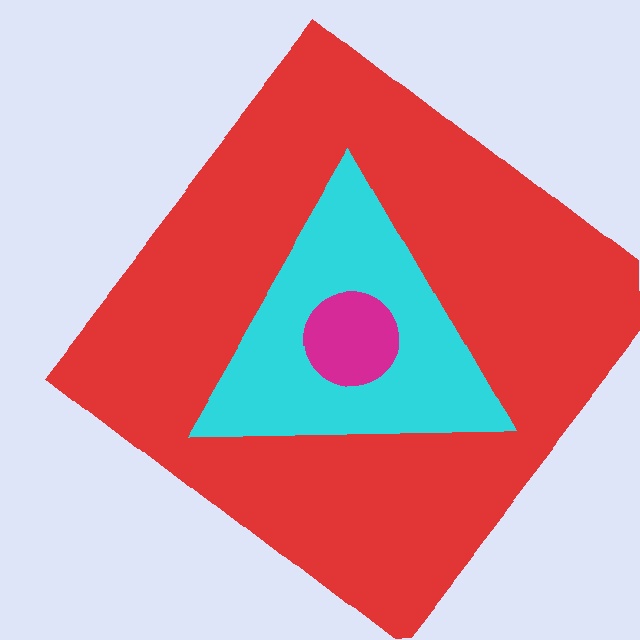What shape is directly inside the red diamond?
The cyan triangle.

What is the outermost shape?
The red diamond.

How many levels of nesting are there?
3.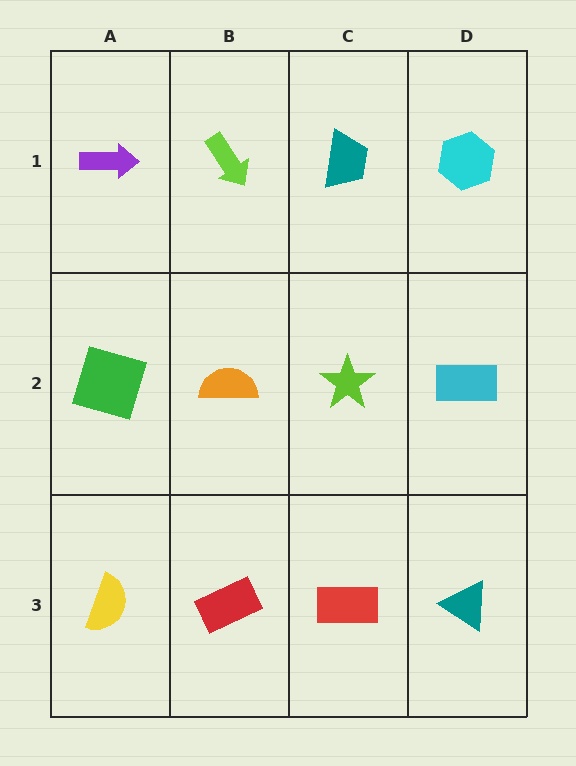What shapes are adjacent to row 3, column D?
A cyan rectangle (row 2, column D), a red rectangle (row 3, column C).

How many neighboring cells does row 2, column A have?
3.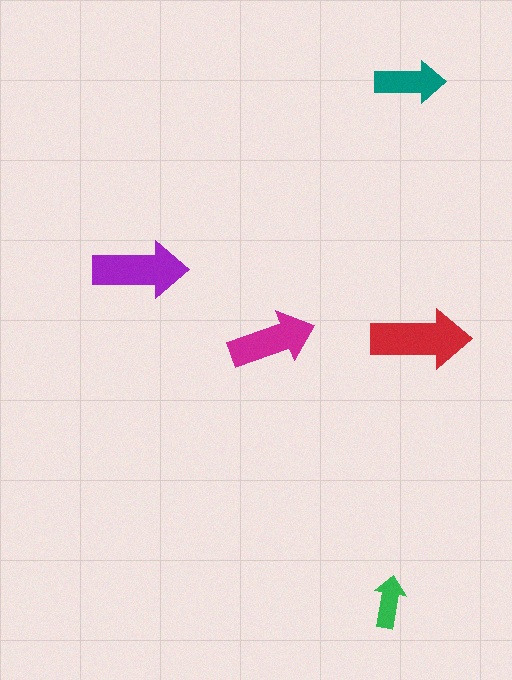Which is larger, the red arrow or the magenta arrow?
The red one.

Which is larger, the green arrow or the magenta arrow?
The magenta one.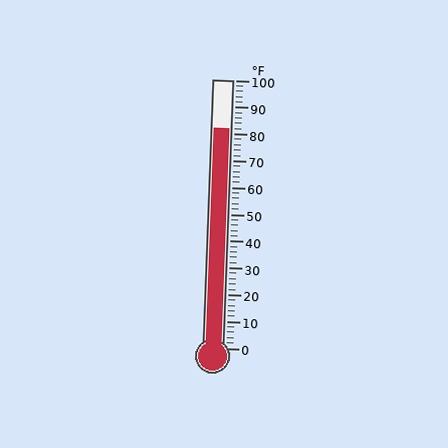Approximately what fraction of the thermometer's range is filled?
The thermometer is filled to approximately 80% of its range.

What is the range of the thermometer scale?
The thermometer scale ranges from 0°F to 100°F.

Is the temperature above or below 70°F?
The temperature is above 70°F.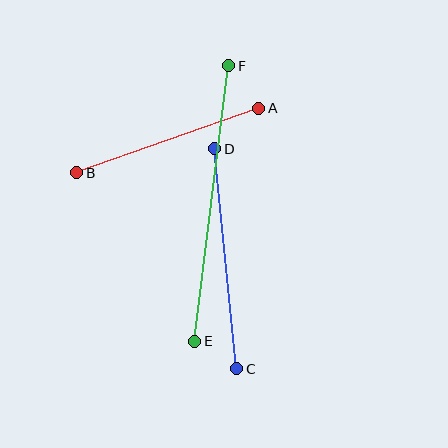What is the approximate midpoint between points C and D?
The midpoint is at approximately (226, 259) pixels.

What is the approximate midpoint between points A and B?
The midpoint is at approximately (168, 140) pixels.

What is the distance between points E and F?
The distance is approximately 277 pixels.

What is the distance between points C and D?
The distance is approximately 221 pixels.